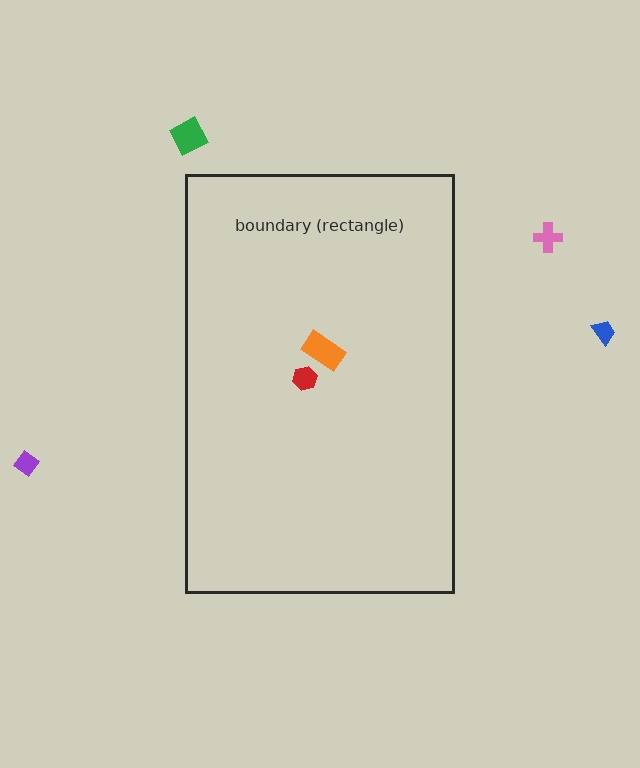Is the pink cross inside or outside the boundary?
Outside.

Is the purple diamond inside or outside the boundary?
Outside.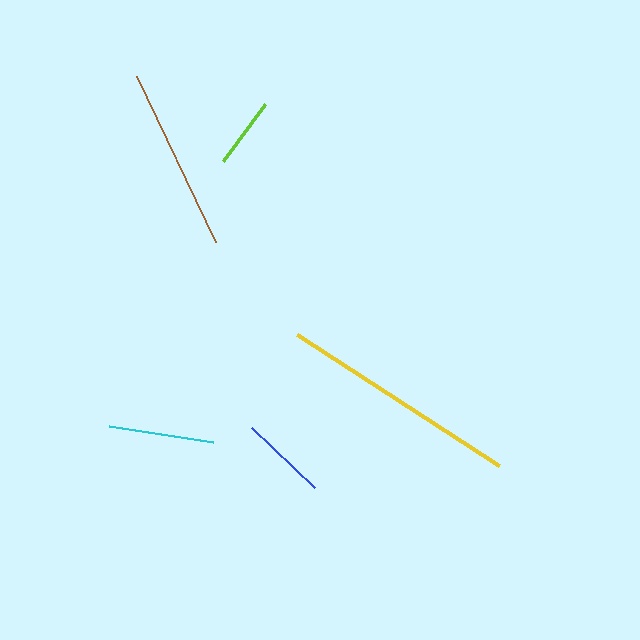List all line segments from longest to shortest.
From longest to shortest: yellow, brown, cyan, blue, lime.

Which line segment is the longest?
The yellow line is the longest at approximately 242 pixels.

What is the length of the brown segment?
The brown segment is approximately 184 pixels long.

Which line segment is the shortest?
The lime line is the shortest at approximately 71 pixels.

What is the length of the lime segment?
The lime segment is approximately 71 pixels long.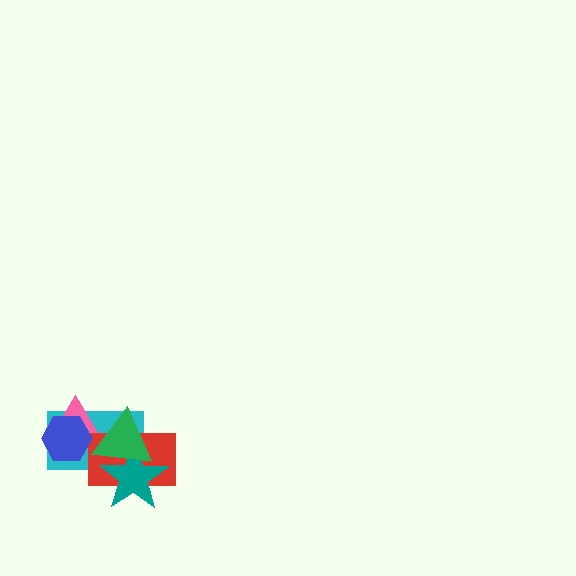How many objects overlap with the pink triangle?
3 objects overlap with the pink triangle.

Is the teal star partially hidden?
Yes, it is partially covered by another shape.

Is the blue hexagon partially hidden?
No, no other shape covers it.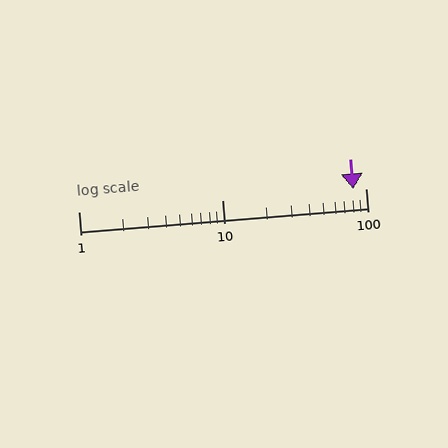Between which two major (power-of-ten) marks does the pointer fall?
The pointer is between 10 and 100.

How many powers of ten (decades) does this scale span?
The scale spans 2 decades, from 1 to 100.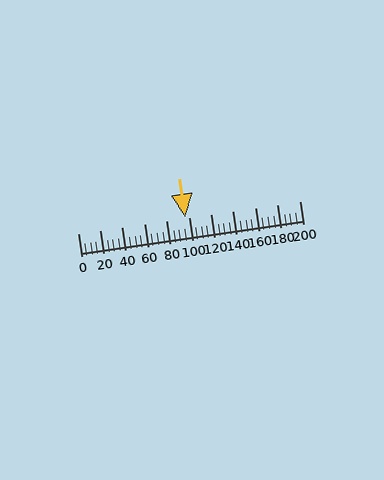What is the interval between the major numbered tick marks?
The major tick marks are spaced 20 units apart.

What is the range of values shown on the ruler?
The ruler shows values from 0 to 200.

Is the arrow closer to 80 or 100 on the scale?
The arrow is closer to 100.